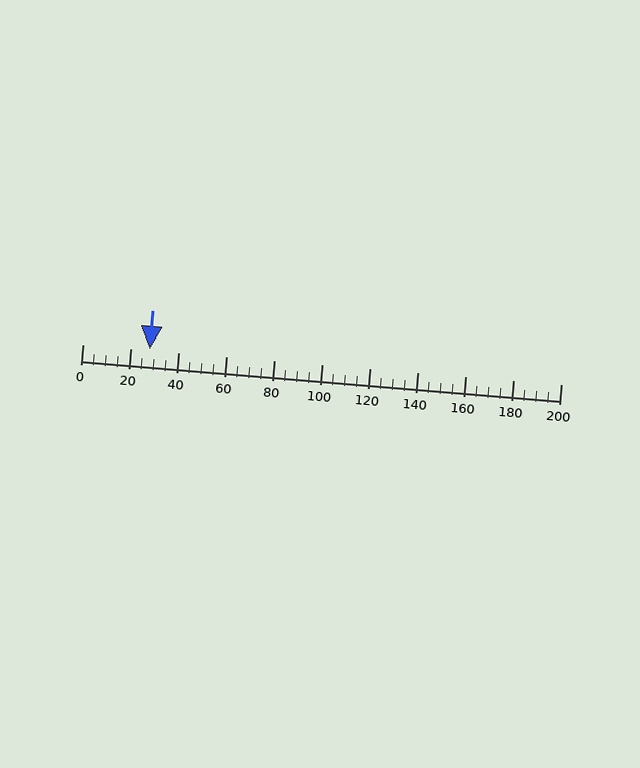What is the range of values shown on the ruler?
The ruler shows values from 0 to 200.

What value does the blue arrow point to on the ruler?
The blue arrow points to approximately 28.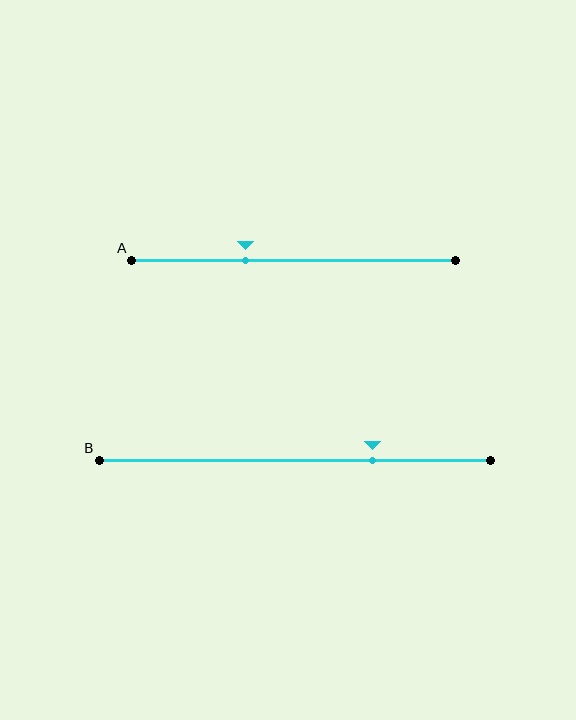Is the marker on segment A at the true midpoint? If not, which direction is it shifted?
No, the marker on segment A is shifted to the left by about 15% of the segment length.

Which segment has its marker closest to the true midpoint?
Segment A has its marker closest to the true midpoint.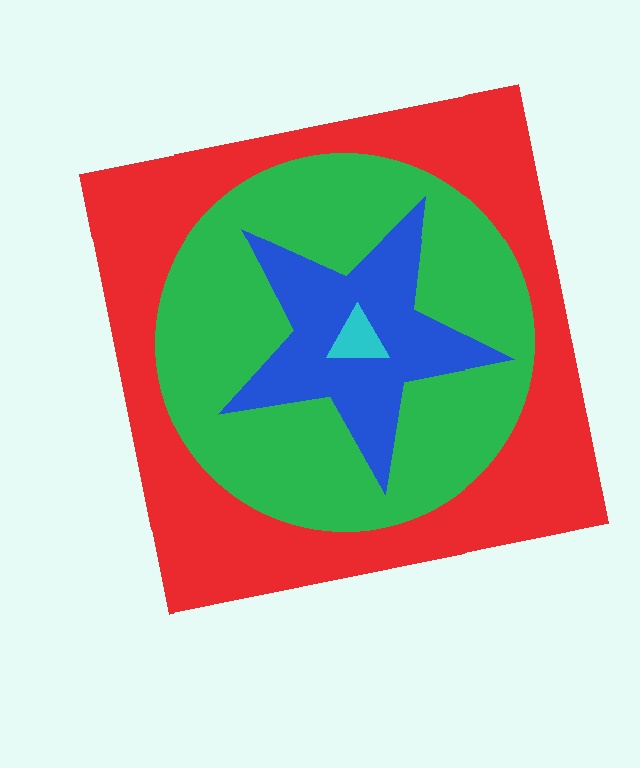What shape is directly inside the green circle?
The blue star.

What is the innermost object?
The cyan triangle.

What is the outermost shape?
The red square.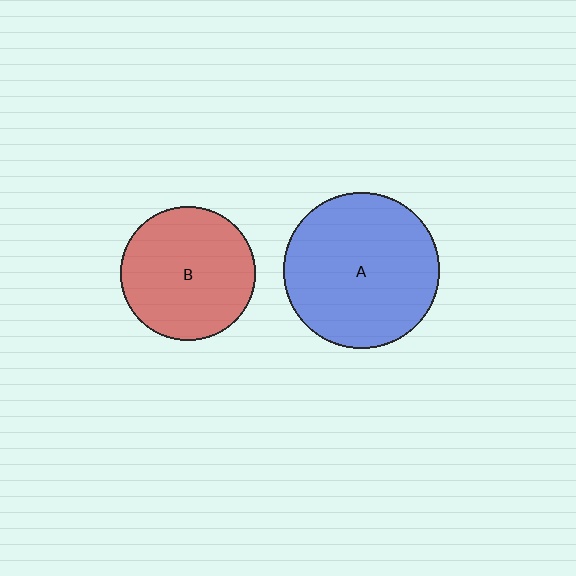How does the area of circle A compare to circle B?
Approximately 1.3 times.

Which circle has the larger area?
Circle A (blue).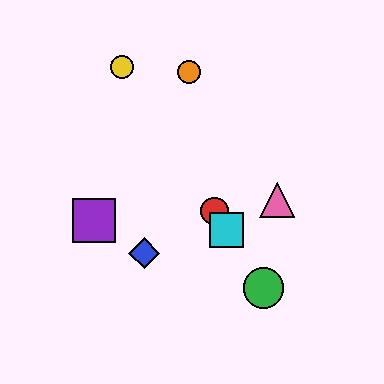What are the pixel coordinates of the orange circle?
The orange circle is at (189, 72).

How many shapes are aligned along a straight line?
4 shapes (the red circle, the green circle, the yellow circle, the cyan square) are aligned along a straight line.